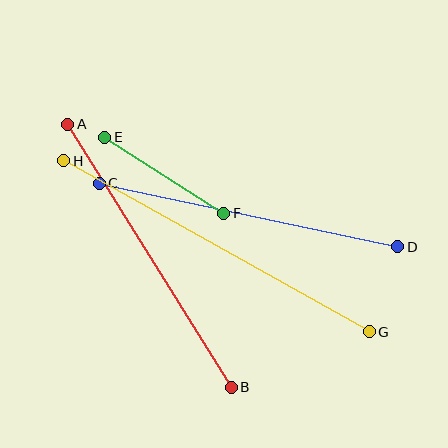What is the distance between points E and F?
The distance is approximately 141 pixels.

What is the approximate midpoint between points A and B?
The midpoint is at approximately (149, 256) pixels.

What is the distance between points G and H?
The distance is approximately 350 pixels.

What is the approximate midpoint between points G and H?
The midpoint is at approximately (217, 246) pixels.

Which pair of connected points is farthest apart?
Points G and H are farthest apart.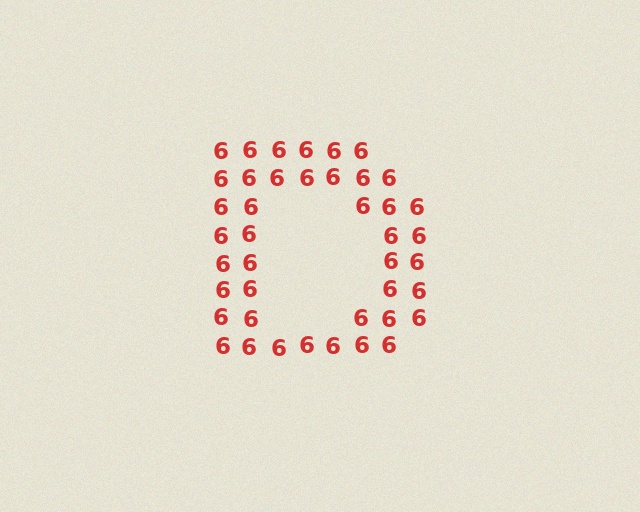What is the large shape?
The large shape is the letter D.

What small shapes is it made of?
It is made of small digit 6's.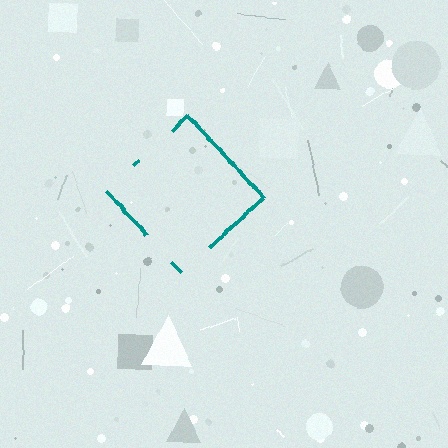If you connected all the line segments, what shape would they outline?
They would outline a diamond.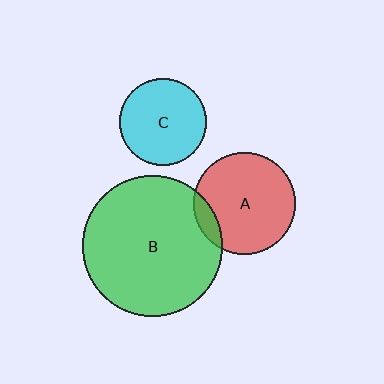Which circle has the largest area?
Circle B (green).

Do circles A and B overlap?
Yes.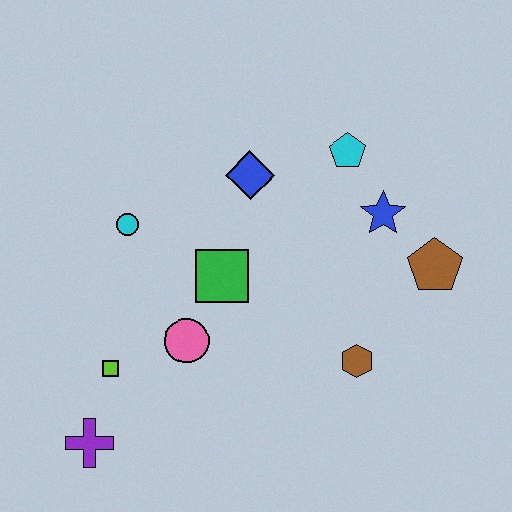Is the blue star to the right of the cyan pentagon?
Yes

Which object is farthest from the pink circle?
The brown pentagon is farthest from the pink circle.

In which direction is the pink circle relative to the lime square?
The pink circle is to the right of the lime square.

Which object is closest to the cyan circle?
The green square is closest to the cyan circle.